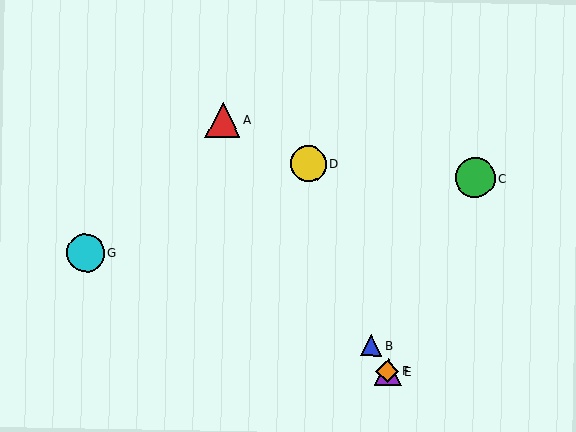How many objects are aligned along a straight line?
4 objects (A, B, E, F) are aligned along a straight line.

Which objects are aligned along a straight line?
Objects A, B, E, F are aligned along a straight line.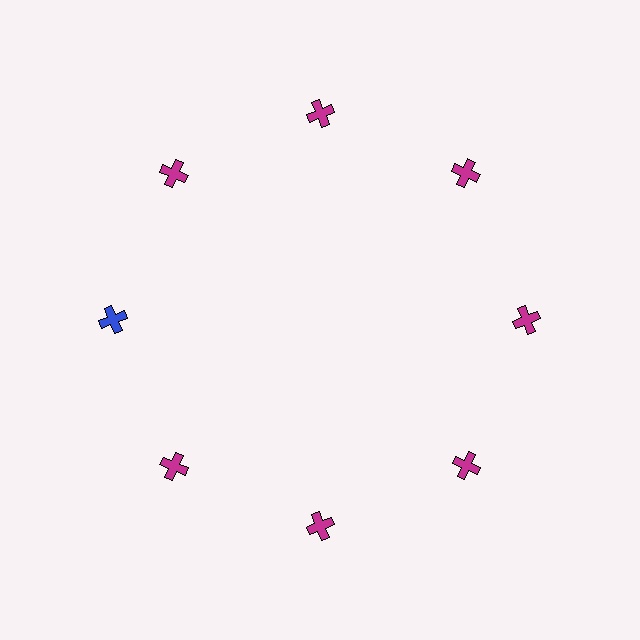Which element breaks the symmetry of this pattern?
The blue cross at roughly the 9 o'clock position breaks the symmetry. All other shapes are magenta crosses.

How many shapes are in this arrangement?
There are 8 shapes arranged in a ring pattern.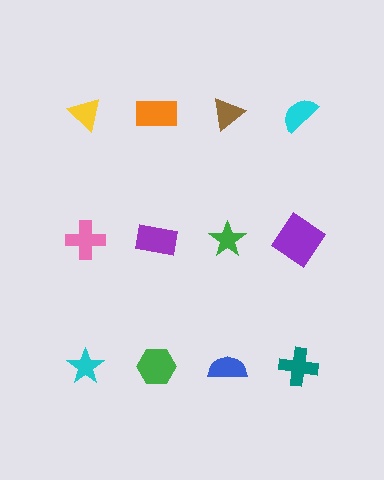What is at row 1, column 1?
A yellow triangle.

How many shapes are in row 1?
4 shapes.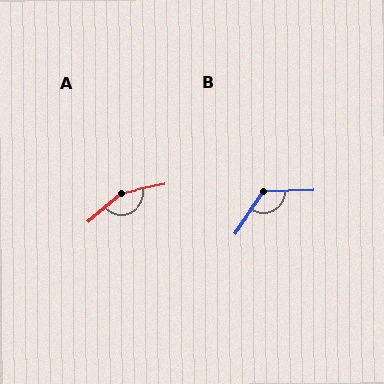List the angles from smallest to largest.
B (126°), A (150°).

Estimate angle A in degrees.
Approximately 150 degrees.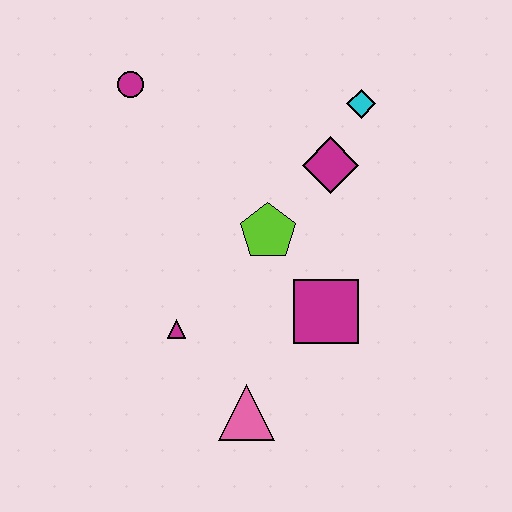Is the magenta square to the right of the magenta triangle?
Yes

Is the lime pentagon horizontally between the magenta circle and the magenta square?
Yes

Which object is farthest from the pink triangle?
The magenta circle is farthest from the pink triangle.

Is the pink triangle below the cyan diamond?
Yes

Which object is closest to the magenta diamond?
The cyan diamond is closest to the magenta diamond.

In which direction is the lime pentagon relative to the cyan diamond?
The lime pentagon is below the cyan diamond.